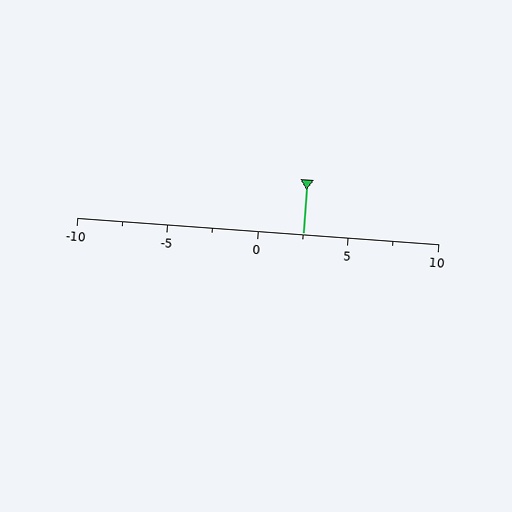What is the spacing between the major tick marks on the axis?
The major ticks are spaced 5 apart.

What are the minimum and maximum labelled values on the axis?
The axis runs from -10 to 10.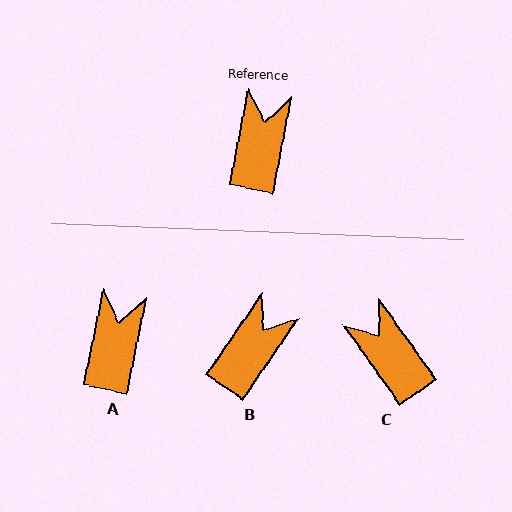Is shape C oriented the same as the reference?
No, it is off by about 47 degrees.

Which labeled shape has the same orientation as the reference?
A.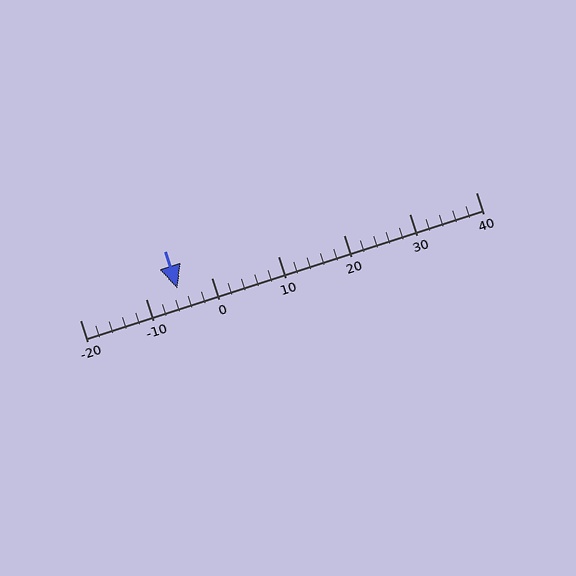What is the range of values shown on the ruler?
The ruler shows values from -20 to 40.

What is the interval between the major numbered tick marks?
The major tick marks are spaced 10 units apart.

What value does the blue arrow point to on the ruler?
The blue arrow points to approximately -5.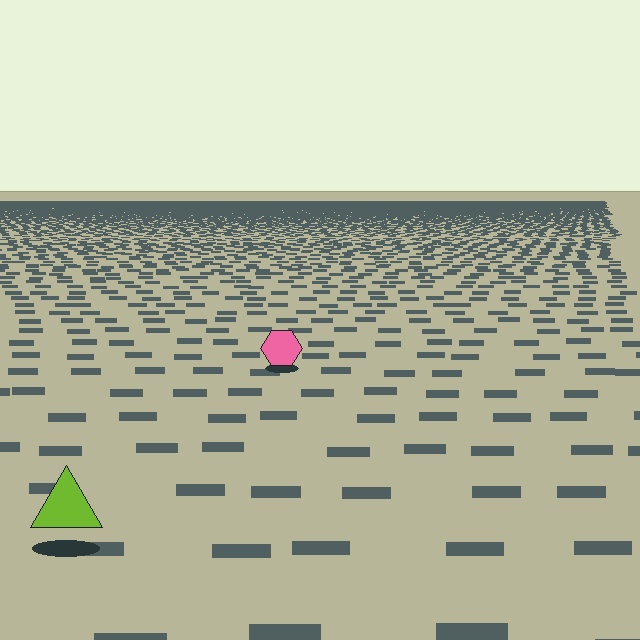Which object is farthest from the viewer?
The pink hexagon is farthest from the viewer. It appears smaller and the ground texture around it is denser.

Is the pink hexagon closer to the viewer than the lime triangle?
No. The lime triangle is closer — you can tell from the texture gradient: the ground texture is coarser near it.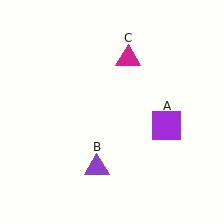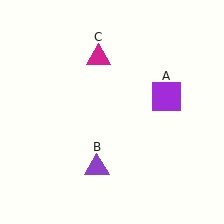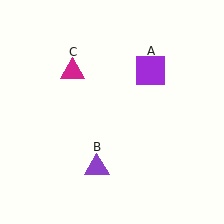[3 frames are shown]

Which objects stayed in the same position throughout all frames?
Purple triangle (object B) remained stationary.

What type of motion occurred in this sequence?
The purple square (object A), magenta triangle (object C) rotated counterclockwise around the center of the scene.